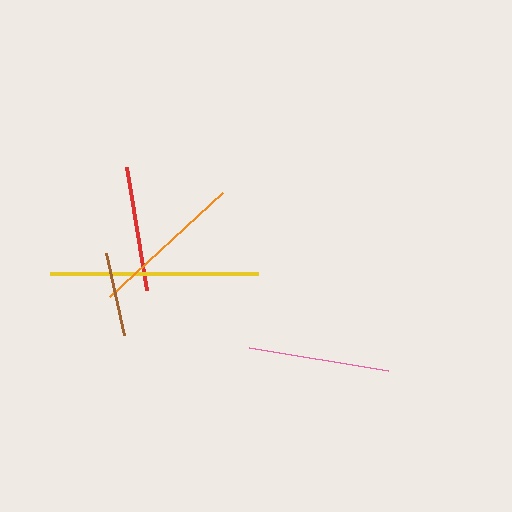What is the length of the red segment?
The red segment is approximately 125 pixels long.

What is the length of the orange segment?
The orange segment is approximately 153 pixels long.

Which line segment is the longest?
The yellow line is the longest at approximately 208 pixels.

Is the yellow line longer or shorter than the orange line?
The yellow line is longer than the orange line.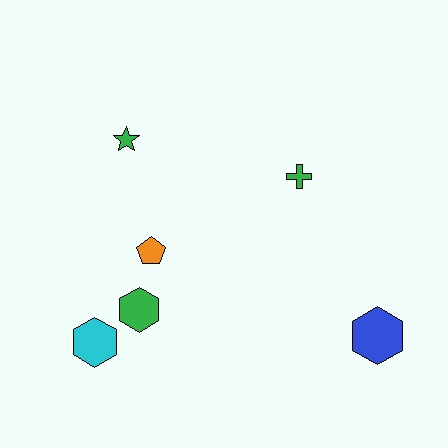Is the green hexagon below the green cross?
Yes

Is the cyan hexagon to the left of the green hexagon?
Yes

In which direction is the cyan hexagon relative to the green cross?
The cyan hexagon is to the left of the green cross.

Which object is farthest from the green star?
The blue hexagon is farthest from the green star.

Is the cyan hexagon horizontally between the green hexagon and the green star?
No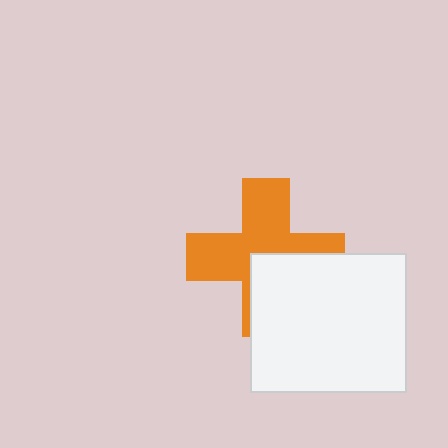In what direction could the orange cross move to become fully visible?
The orange cross could move toward the upper-left. That would shift it out from behind the white rectangle entirely.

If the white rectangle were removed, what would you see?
You would see the complete orange cross.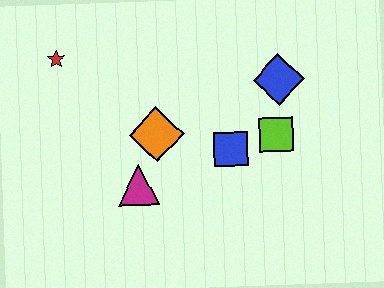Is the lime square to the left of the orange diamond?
No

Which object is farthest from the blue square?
The red star is farthest from the blue square.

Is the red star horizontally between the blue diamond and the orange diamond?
No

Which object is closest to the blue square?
The lime square is closest to the blue square.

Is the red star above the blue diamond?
Yes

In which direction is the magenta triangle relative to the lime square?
The magenta triangle is to the left of the lime square.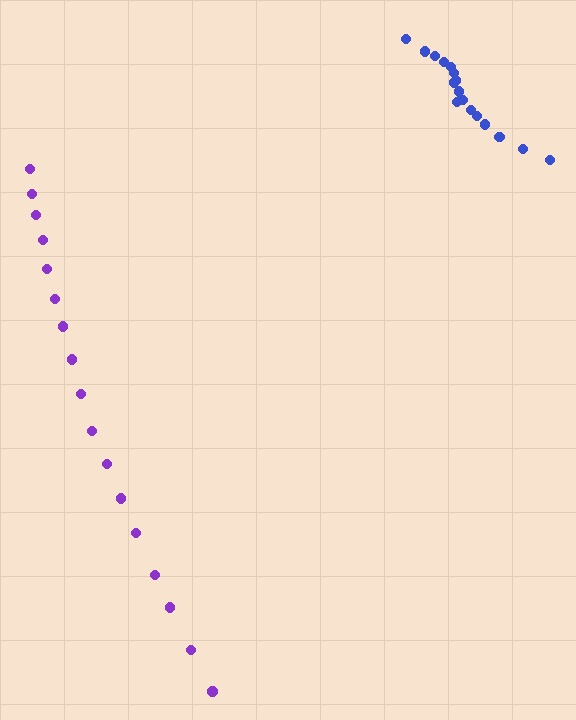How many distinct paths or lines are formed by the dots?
There are 2 distinct paths.